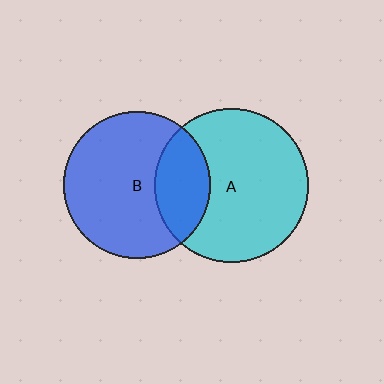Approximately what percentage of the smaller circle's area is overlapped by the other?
Approximately 25%.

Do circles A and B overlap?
Yes.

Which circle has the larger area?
Circle A (cyan).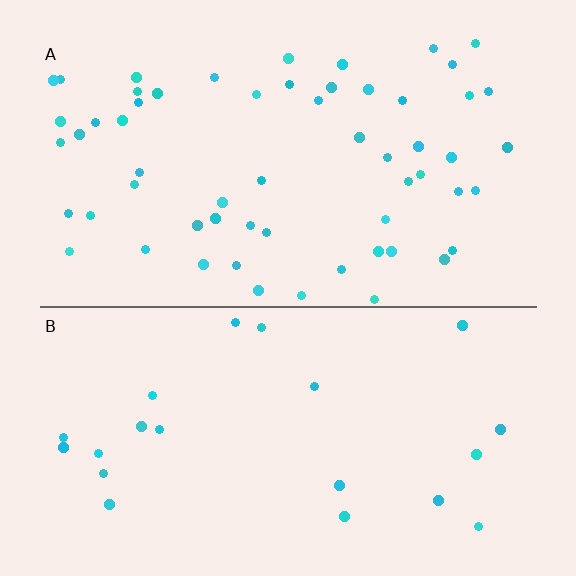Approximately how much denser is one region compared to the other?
Approximately 2.7× — region A over region B.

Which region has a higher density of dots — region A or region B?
A (the top).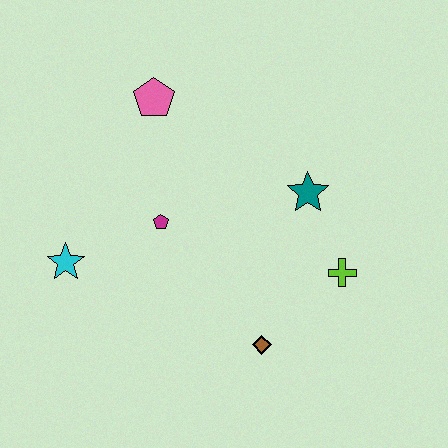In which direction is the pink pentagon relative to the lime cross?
The pink pentagon is to the left of the lime cross.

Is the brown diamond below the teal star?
Yes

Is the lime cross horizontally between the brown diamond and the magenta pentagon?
No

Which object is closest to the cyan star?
The magenta pentagon is closest to the cyan star.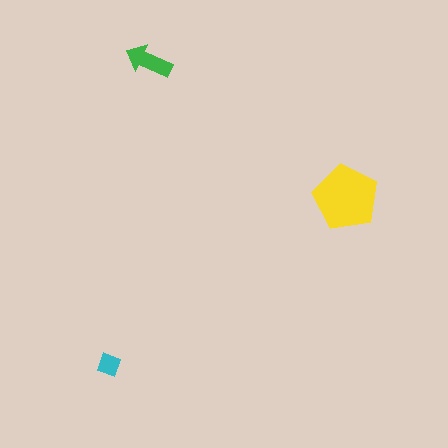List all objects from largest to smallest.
The yellow pentagon, the green arrow, the cyan diamond.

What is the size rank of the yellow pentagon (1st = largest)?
1st.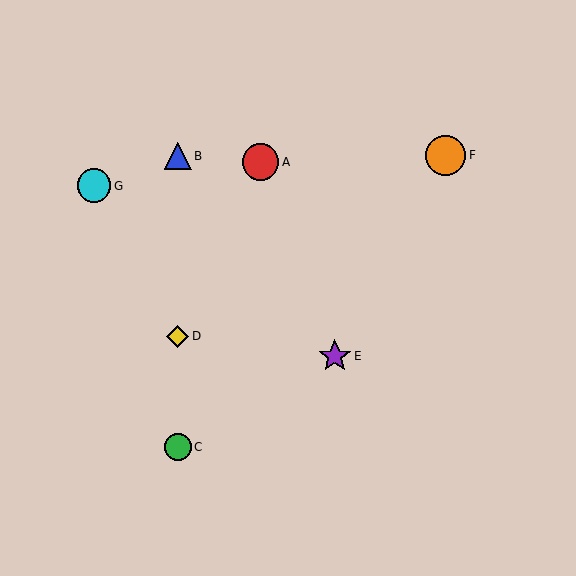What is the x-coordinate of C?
Object C is at x≈178.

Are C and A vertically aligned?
No, C is at x≈178 and A is at x≈260.